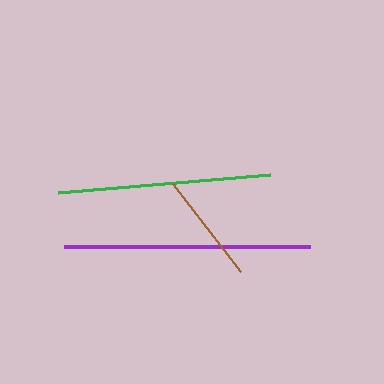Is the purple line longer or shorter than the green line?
The purple line is longer than the green line.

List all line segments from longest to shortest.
From longest to shortest: purple, green, brown.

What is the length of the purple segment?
The purple segment is approximately 246 pixels long.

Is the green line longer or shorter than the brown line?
The green line is longer than the brown line.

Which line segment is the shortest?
The brown line is the shortest at approximately 111 pixels.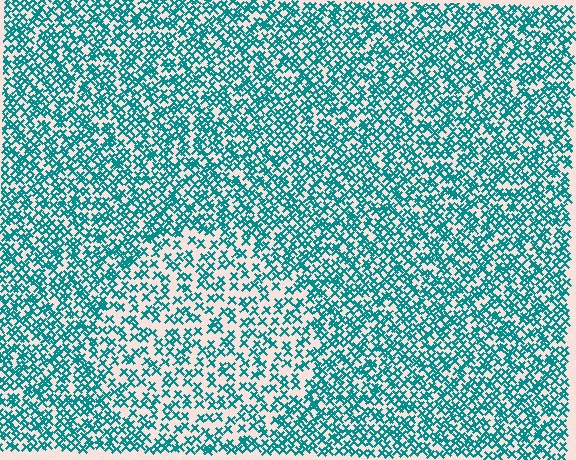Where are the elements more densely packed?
The elements are more densely packed outside the circle boundary.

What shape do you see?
I see a circle.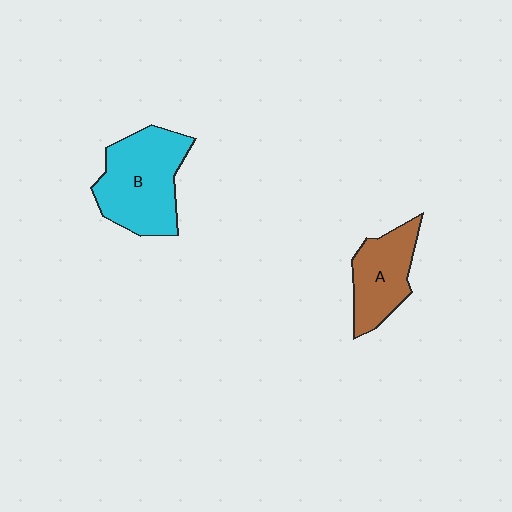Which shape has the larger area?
Shape B (cyan).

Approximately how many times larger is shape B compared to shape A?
Approximately 1.5 times.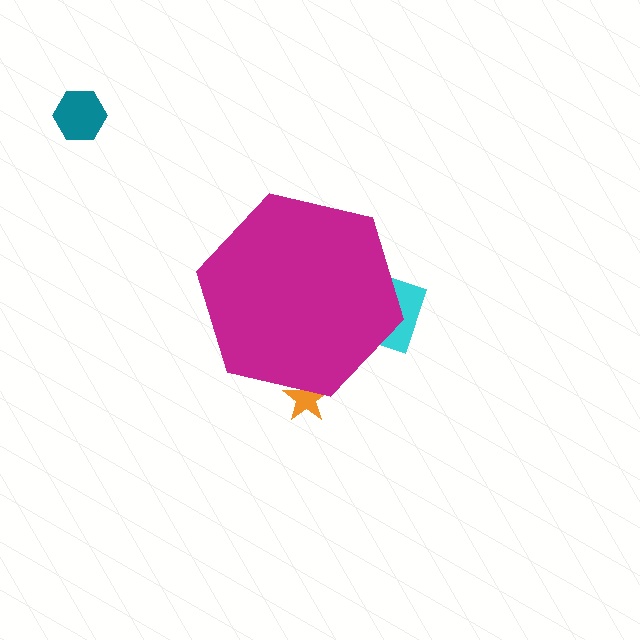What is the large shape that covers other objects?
A magenta hexagon.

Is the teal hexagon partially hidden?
No, the teal hexagon is fully visible.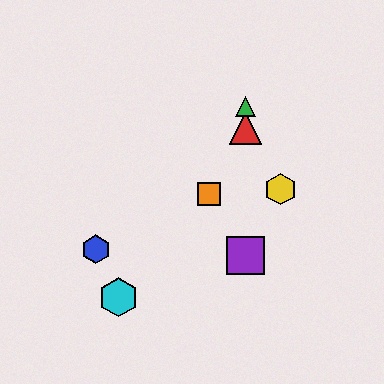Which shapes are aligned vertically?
The red triangle, the green triangle, the purple square are aligned vertically.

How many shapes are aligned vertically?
3 shapes (the red triangle, the green triangle, the purple square) are aligned vertically.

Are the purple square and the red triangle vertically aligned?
Yes, both are at x≈246.